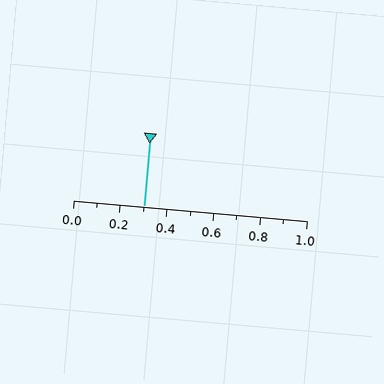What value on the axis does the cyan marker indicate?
The marker indicates approximately 0.3.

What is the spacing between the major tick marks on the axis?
The major ticks are spaced 0.2 apart.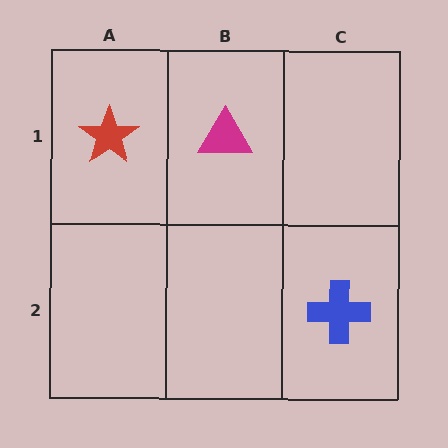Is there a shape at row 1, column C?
No, that cell is empty.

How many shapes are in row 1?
2 shapes.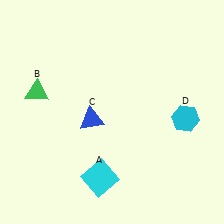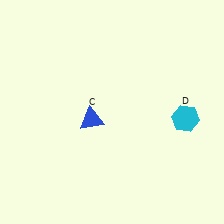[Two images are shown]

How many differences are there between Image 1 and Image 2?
There are 2 differences between the two images.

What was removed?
The cyan square (A), the green triangle (B) were removed in Image 2.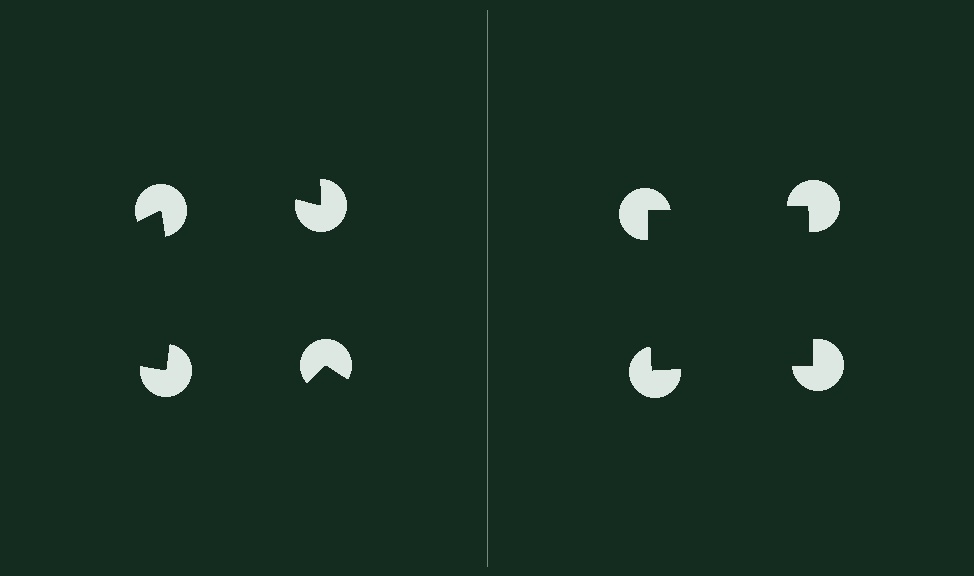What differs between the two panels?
The pac-man discs are positioned identically on both sides; only the wedge orientations differ. On the right they align to a square; on the left they are misaligned.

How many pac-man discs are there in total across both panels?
8 — 4 on each side.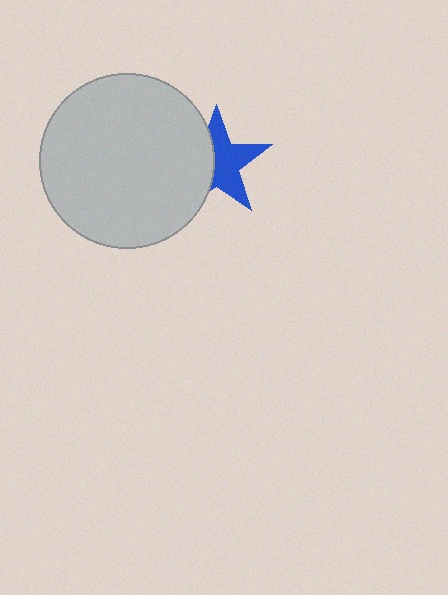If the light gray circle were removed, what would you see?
You would see the complete blue star.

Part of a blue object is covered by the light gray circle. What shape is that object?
It is a star.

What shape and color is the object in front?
The object in front is a light gray circle.